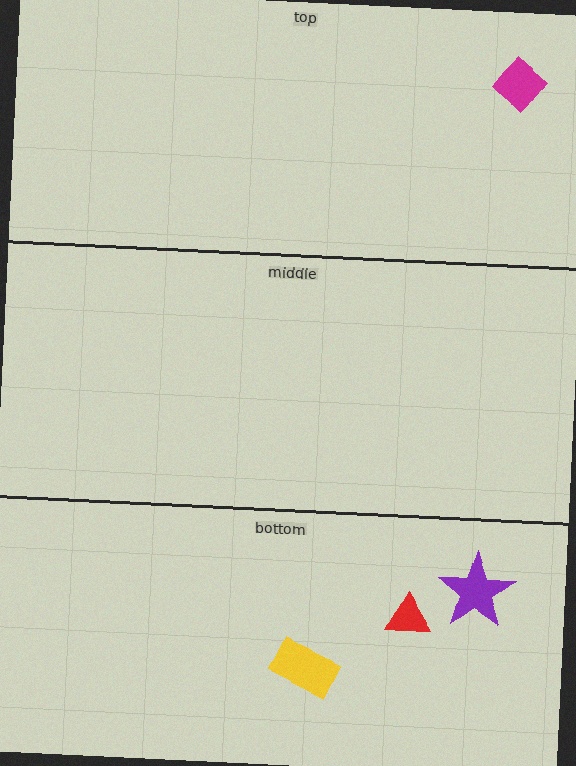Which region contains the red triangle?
The bottom region.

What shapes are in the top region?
The magenta diamond.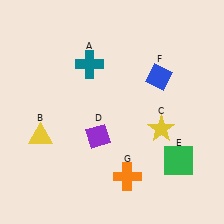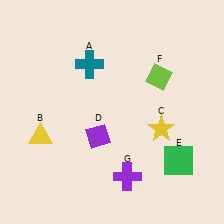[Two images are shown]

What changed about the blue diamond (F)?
In Image 1, F is blue. In Image 2, it changed to lime.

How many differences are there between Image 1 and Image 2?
There are 2 differences between the two images.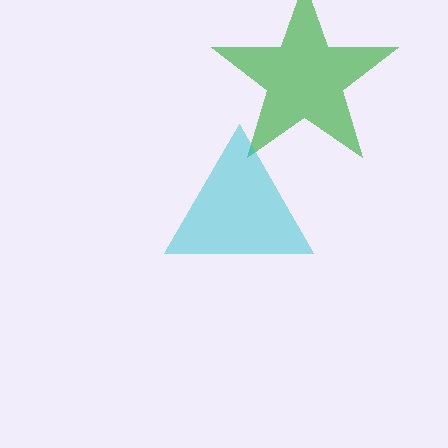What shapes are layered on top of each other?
The layered shapes are: a green star, a cyan triangle.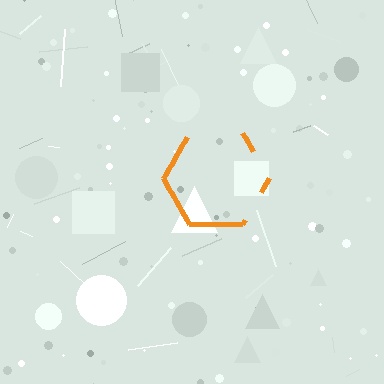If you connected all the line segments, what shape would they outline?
They would outline a hexagon.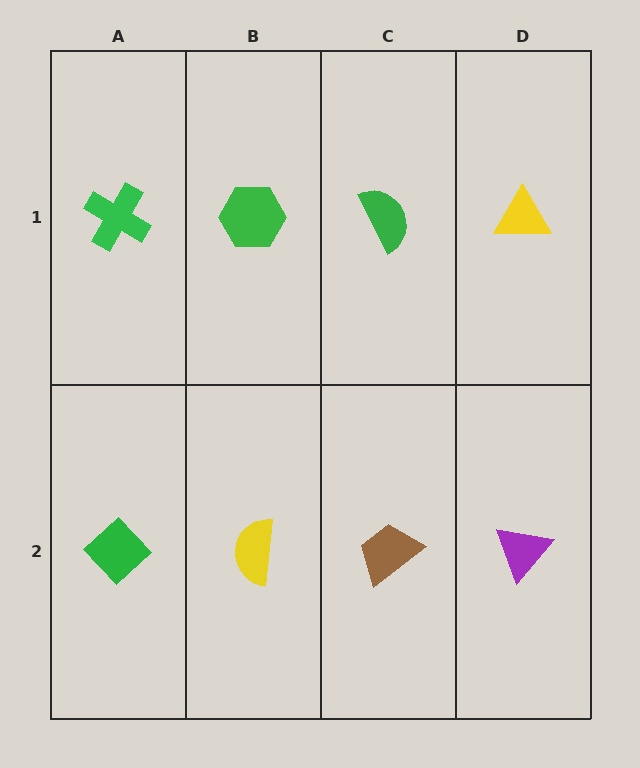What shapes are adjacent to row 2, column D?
A yellow triangle (row 1, column D), a brown trapezoid (row 2, column C).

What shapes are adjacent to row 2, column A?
A green cross (row 1, column A), a yellow semicircle (row 2, column B).